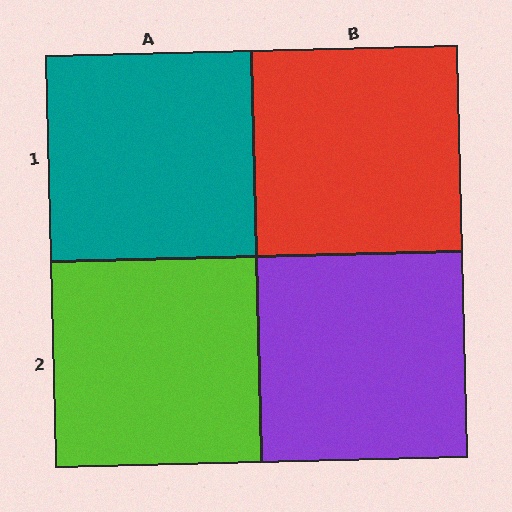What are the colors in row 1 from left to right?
Teal, red.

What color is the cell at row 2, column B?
Purple.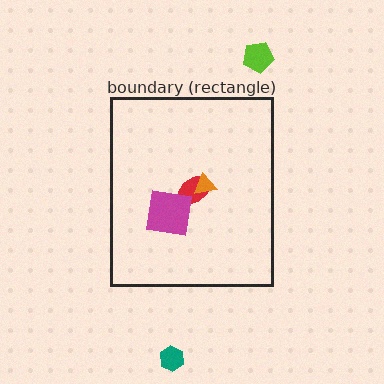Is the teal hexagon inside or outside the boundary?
Outside.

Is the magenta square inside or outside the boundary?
Inside.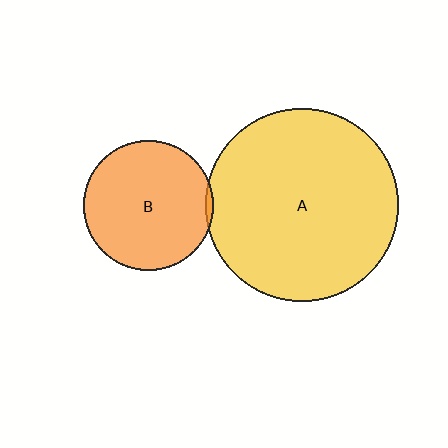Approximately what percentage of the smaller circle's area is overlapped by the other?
Approximately 5%.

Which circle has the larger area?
Circle A (yellow).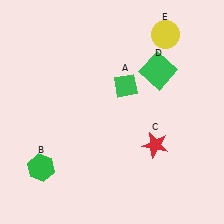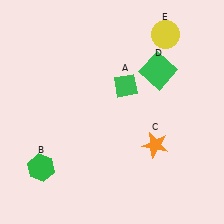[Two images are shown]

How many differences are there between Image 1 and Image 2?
There is 1 difference between the two images.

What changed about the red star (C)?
In Image 1, C is red. In Image 2, it changed to orange.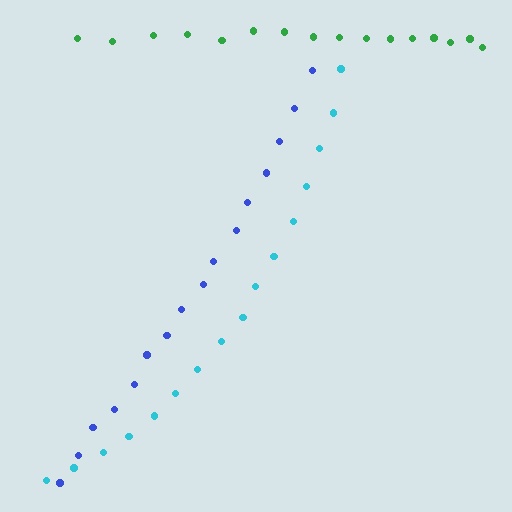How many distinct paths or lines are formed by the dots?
There are 3 distinct paths.